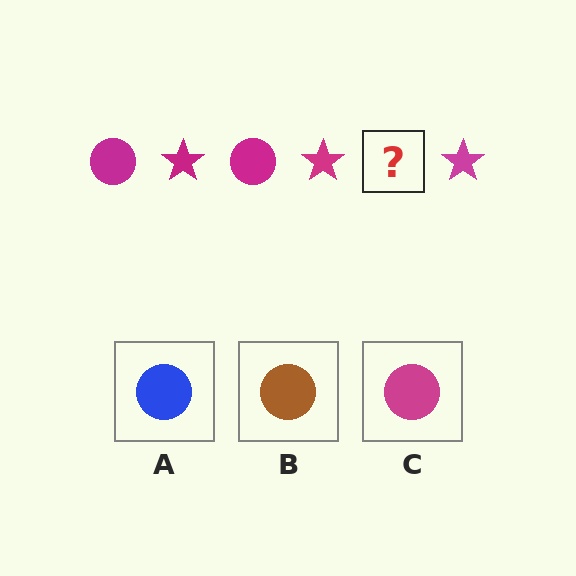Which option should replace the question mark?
Option C.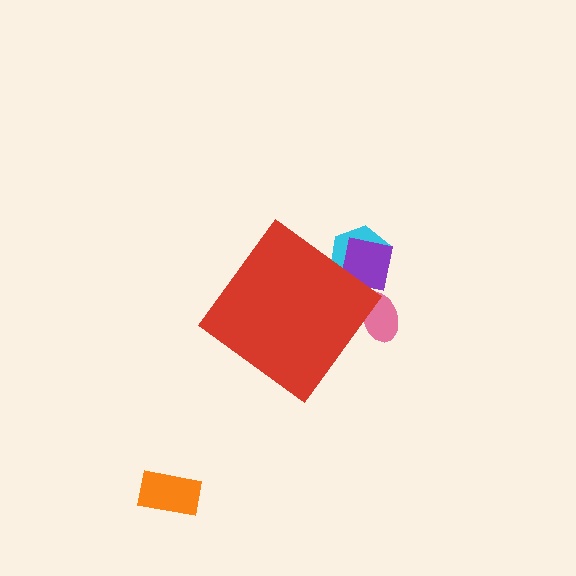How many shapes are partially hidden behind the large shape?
3 shapes are partially hidden.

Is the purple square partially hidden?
Yes, the purple square is partially hidden behind the red diamond.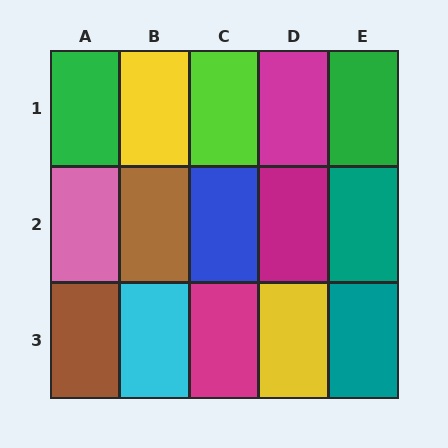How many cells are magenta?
3 cells are magenta.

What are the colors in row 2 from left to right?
Pink, brown, blue, magenta, teal.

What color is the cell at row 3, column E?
Teal.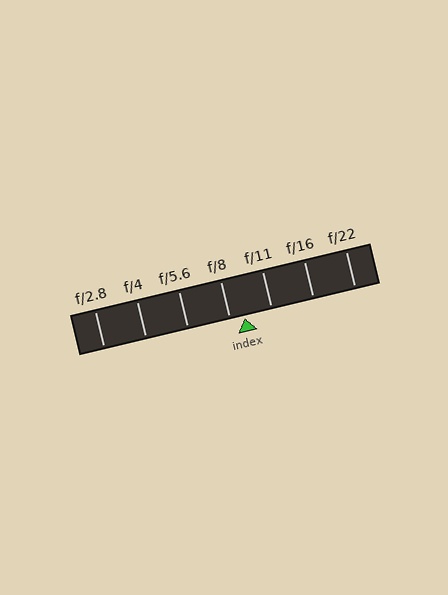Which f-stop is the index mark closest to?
The index mark is closest to f/8.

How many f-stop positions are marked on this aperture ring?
There are 7 f-stop positions marked.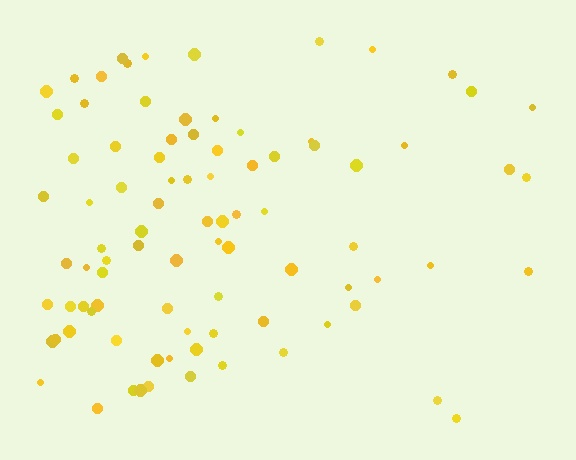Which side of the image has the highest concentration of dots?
The left.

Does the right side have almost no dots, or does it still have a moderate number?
Still a moderate number, just noticeably fewer than the left.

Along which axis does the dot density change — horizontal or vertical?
Horizontal.